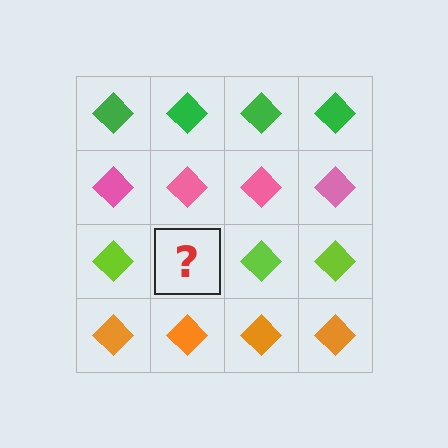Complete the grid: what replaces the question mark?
The question mark should be replaced with a lime diamond.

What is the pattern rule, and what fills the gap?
The rule is that each row has a consistent color. The gap should be filled with a lime diamond.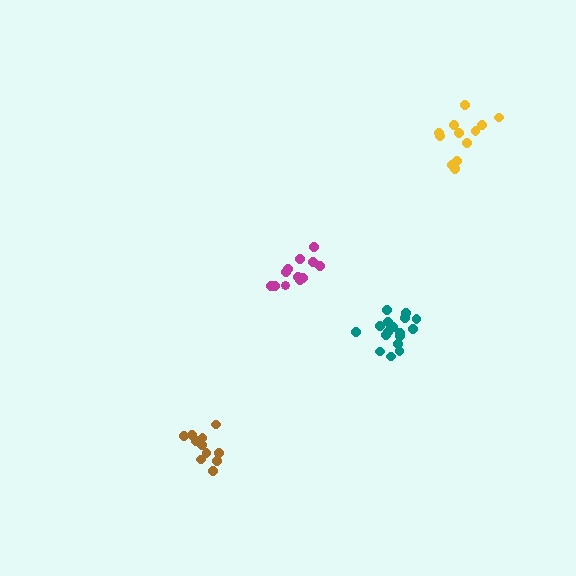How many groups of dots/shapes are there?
There are 4 groups.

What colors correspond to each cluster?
The clusters are colored: magenta, teal, yellow, brown.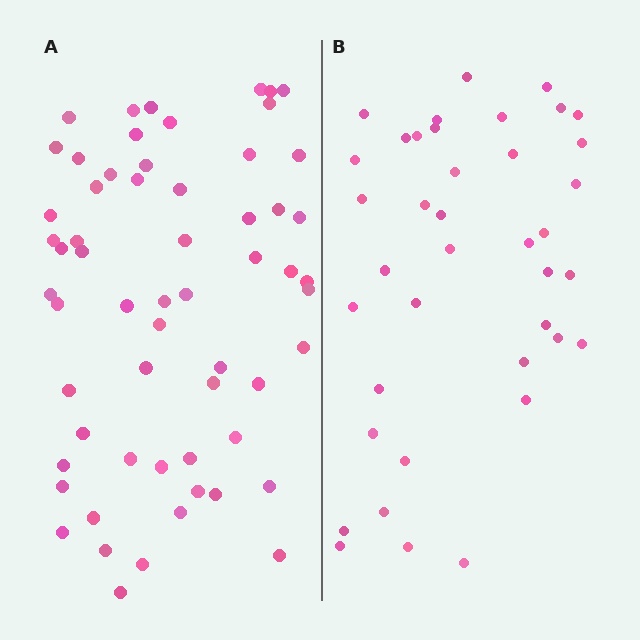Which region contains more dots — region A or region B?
Region A (the left region) has more dots.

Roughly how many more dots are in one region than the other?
Region A has approximately 20 more dots than region B.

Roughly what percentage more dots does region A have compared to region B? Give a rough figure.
About 55% more.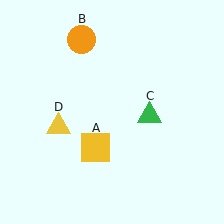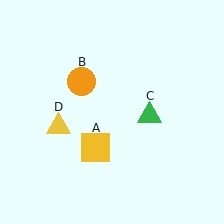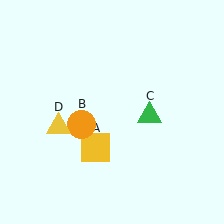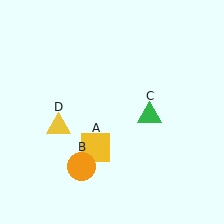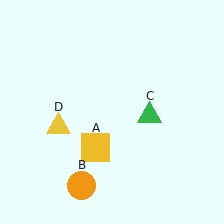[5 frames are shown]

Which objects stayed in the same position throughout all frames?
Yellow square (object A) and green triangle (object C) and yellow triangle (object D) remained stationary.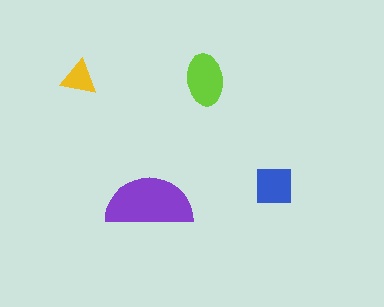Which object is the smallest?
The yellow triangle.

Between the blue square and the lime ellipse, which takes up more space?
The lime ellipse.